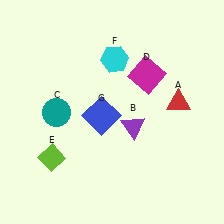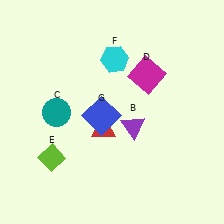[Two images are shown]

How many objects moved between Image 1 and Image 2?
1 object moved between the two images.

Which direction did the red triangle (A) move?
The red triangle (A) moved left.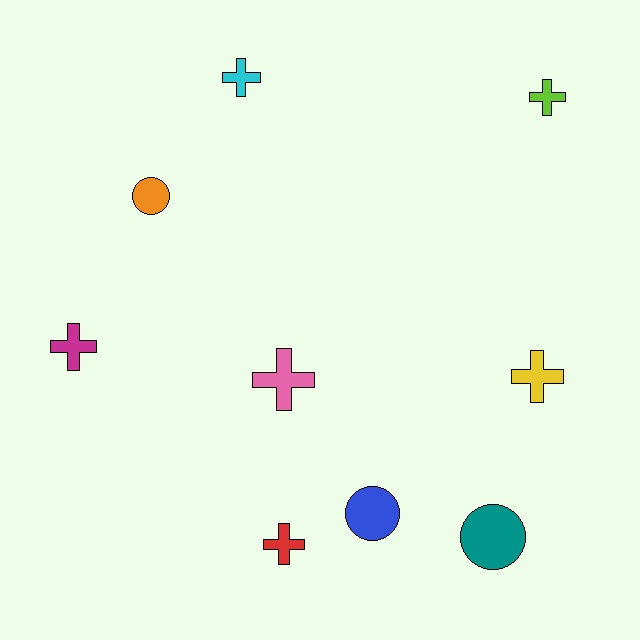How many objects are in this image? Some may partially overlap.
There are 9 objects.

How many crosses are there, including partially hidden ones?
There are 6 crosses.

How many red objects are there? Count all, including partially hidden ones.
There is 1 red object.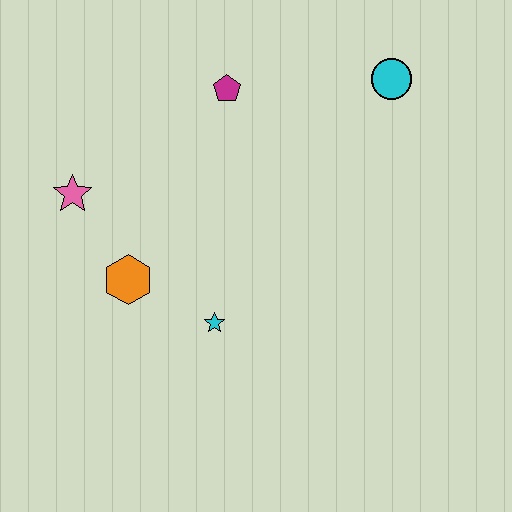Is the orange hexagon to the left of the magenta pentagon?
Yes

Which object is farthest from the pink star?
The cyan circle is farthest from the pink star.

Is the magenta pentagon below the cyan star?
No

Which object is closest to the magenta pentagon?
The cyan circle is closest to the magenta pentagon.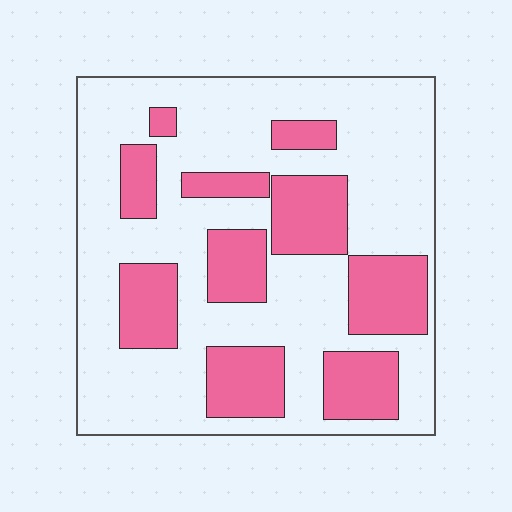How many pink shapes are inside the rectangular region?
10.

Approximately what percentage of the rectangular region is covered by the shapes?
Approximately 30%.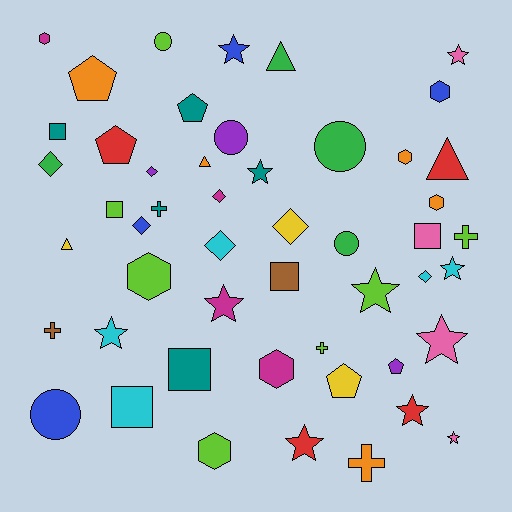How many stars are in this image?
There are 11 stars.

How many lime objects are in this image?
There are 7 lime objects.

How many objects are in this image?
There are 50 objects.